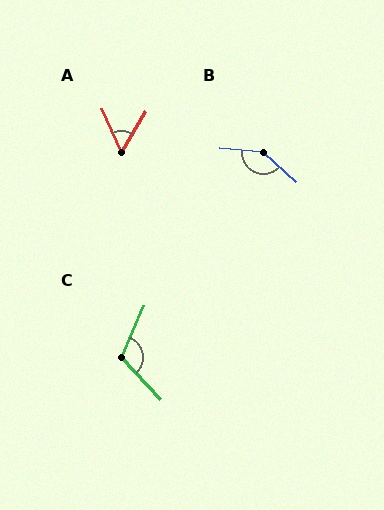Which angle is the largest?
B, at approximately 143 degrees.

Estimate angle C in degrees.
Approximately 113 degrees.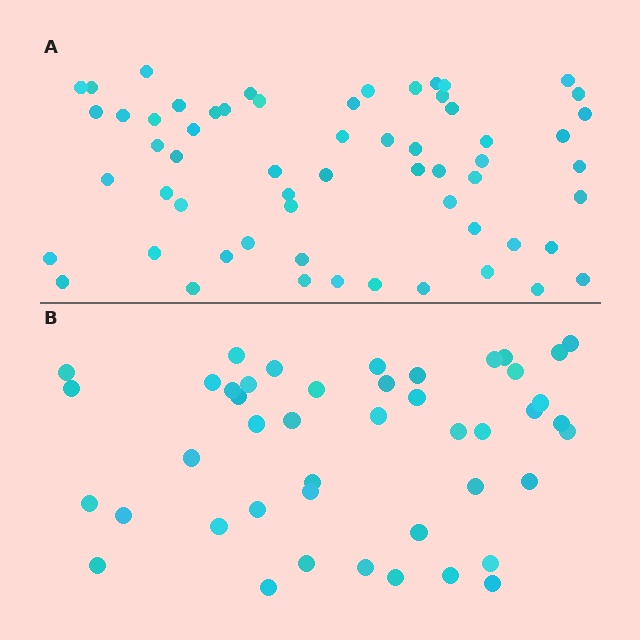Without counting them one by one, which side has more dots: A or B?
Region A (the top region) has more dots.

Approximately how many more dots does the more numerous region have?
Region A has approximately 15 more dots than region B.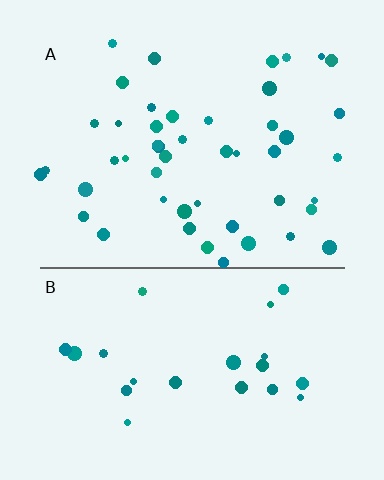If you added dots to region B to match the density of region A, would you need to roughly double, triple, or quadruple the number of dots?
Approximately double.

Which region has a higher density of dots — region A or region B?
A (the top).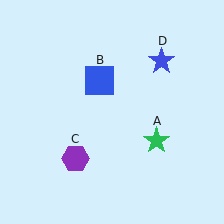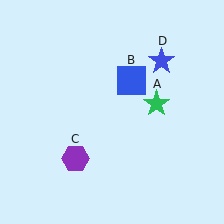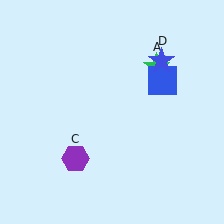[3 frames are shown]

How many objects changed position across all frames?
2 objects changed position: green star (object A), blue square (object B).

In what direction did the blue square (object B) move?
The blue square (object B) moved right.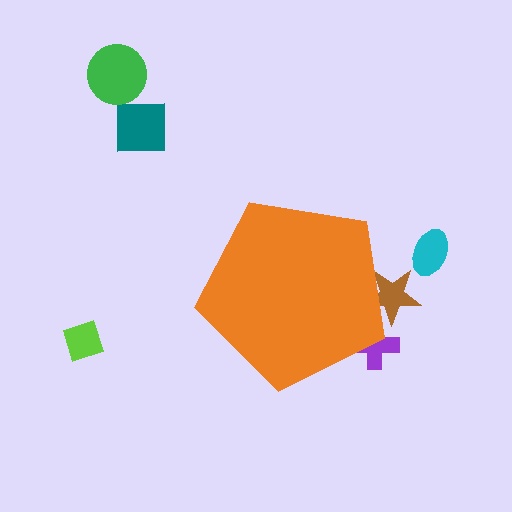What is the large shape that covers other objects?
An orange pentagon.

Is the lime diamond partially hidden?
No, the lime diamond is fully visible.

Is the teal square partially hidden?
No, the teal square is fully visible.